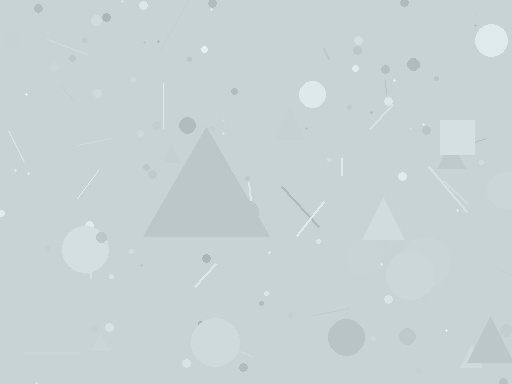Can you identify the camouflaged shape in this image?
The camouflaged shape is a triangle.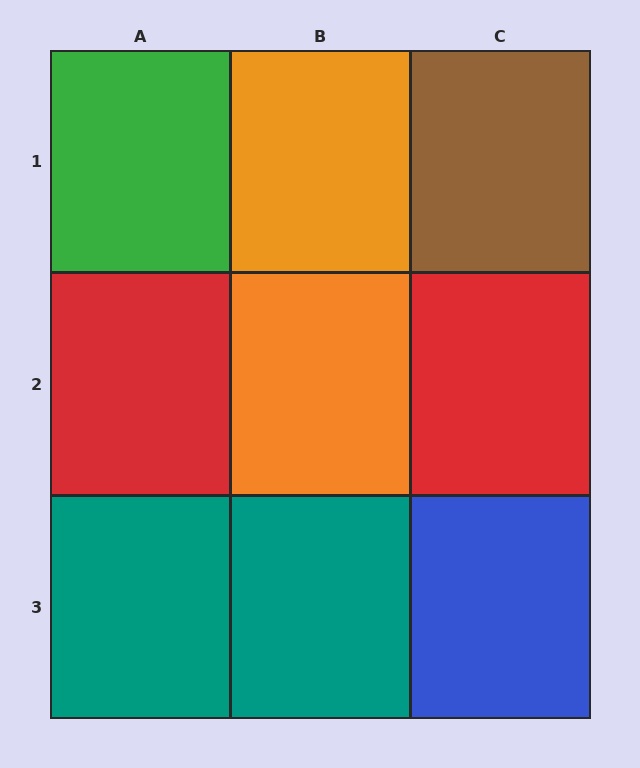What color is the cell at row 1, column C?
Brown.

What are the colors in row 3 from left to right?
Teal, teal, blue.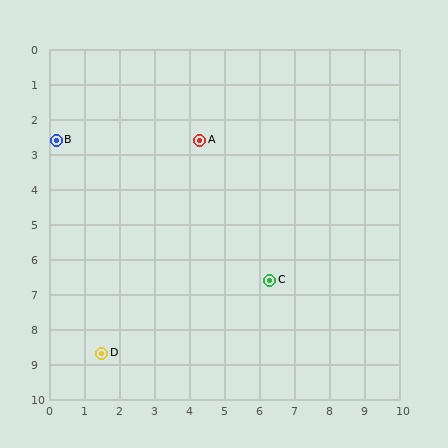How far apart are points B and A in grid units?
Points B and A are about 4.1 grid units apart.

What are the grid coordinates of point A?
Point A is at approximately (4.3, 2.6).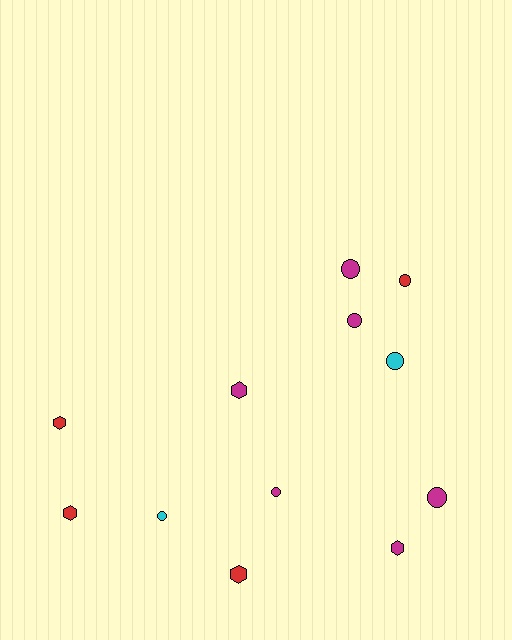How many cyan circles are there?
There are 2 cyan circles.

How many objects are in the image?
There are 12 objects.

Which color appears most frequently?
Magenta, with 6 objects.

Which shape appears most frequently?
Circle, with 7 objects.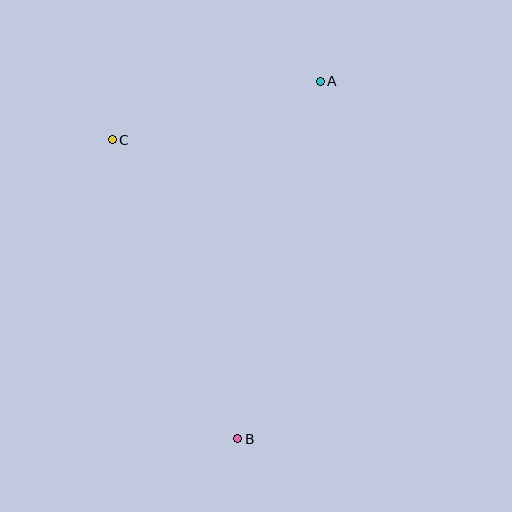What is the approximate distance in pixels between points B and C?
The distance between B and C is approximately 324 pixels.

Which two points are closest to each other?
Points A and C are closest to each other.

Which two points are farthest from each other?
Points A and B are farthest from each other.